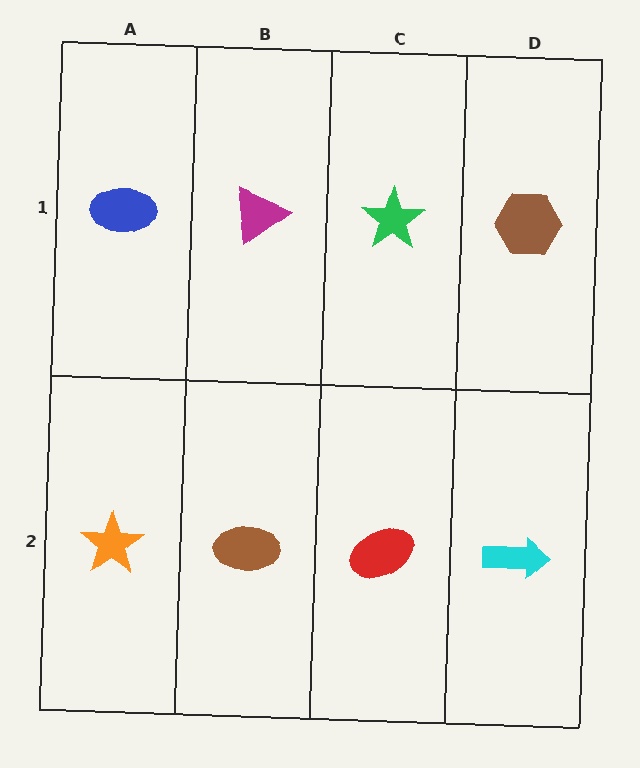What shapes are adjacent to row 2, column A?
A blue ellipse (row 1, column A), a brown ellipse (row 2, column B).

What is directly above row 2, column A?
A blue ellipse.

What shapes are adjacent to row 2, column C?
A green star (row 1, column C), a brown ellipse (row 2, column B), a cyan arrow (row 2, column D).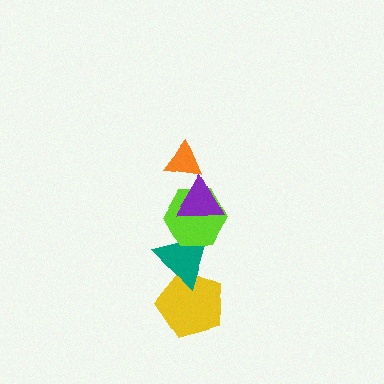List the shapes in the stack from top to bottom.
From top to bottom: the orange triangle, the purple triangle, the lime hexagon, the teal triangle, the yellow pentagon.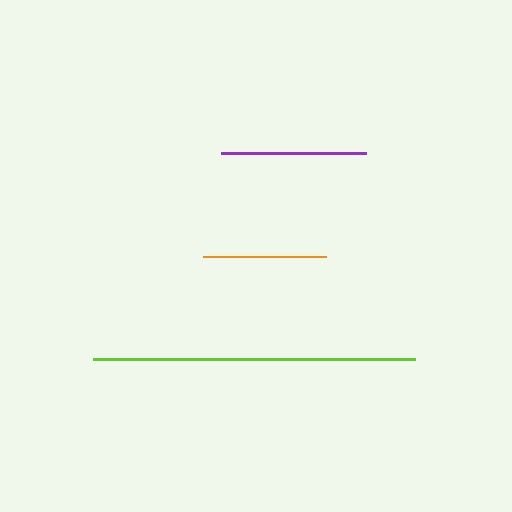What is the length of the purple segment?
The purple segment is approximately 145 pixels long.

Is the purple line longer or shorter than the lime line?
The lime line is longer than the purple line.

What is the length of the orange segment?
The orange segment is approximately 123 pixels long.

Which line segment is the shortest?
The orange line is the shortest at approximately 123 pixels.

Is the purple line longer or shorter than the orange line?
The purple line is longer than the orange line.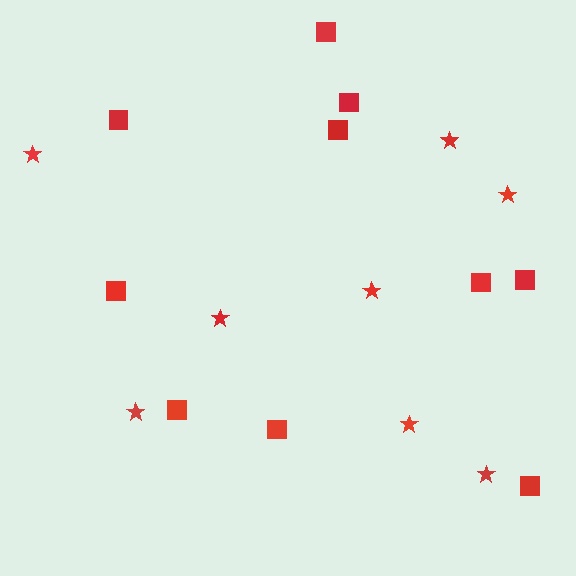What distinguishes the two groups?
There are 2 groups: one group of stars (8) and one group of squares (10).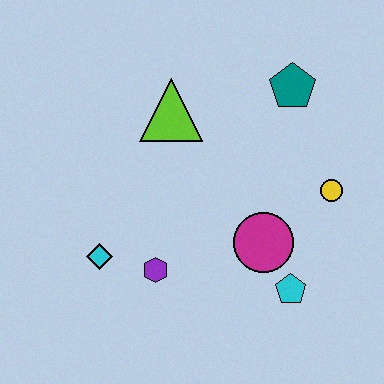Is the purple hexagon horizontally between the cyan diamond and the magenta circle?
Yes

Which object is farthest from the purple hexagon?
The teal pentagon is farthest from the purple hexagon.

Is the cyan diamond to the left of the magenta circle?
Yes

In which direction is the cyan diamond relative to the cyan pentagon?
The cyan diamond is to the left of the cyan pentagon.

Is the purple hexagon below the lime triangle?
Yes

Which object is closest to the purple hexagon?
The cyan diamond is closest to the purple hexagon.